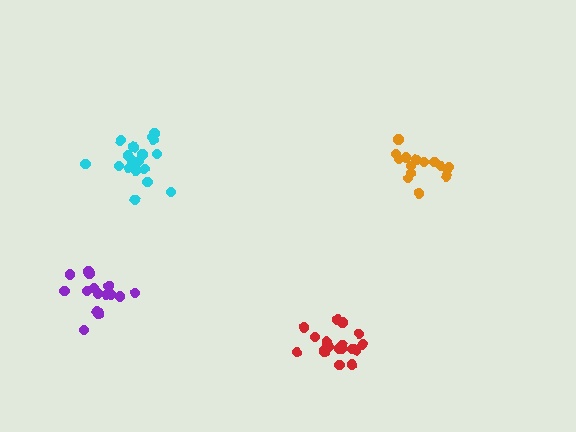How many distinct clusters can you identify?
There are 4 distinct clusters.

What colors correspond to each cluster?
The clusters are colored: cyan, purple, orange, red.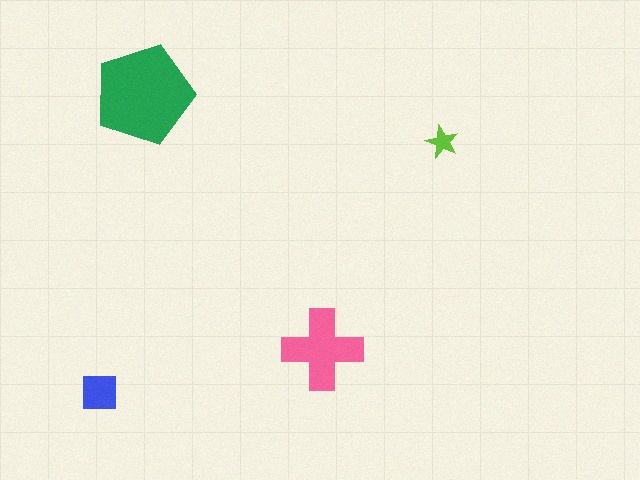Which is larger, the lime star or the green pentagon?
The green pentagon.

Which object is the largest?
The green pentagon.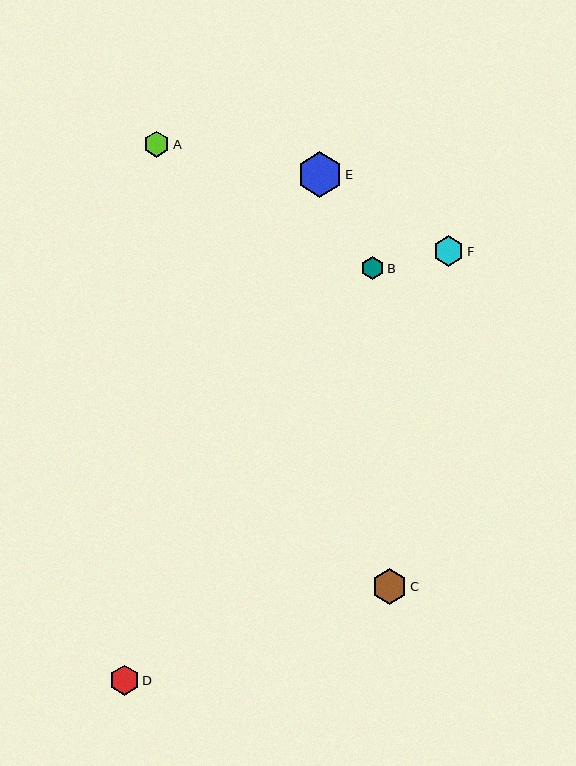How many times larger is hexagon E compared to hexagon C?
Hexagon E is approximately 1.3 times the size of hexagon C.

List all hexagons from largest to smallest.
From largest to smallest: E, C, F, D, A, B.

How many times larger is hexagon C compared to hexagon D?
Hexagon C is approximately 1.2 times the size of hexagon D.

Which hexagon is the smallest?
Hexagon B is the smallest with a size of approximately 23 pixels.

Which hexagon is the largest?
Hexagon E is the largest with a size of approximately 45 pixels.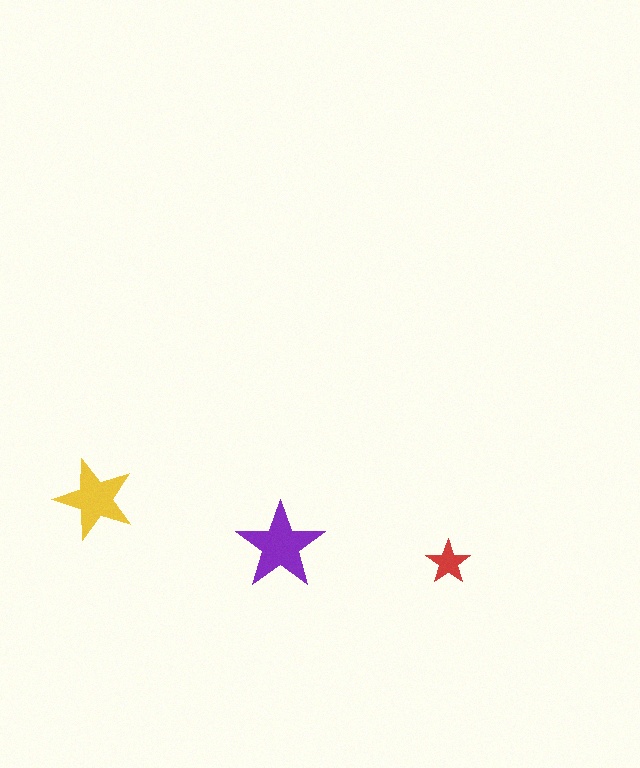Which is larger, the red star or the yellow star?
The yellow one.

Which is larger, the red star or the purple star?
The purple one.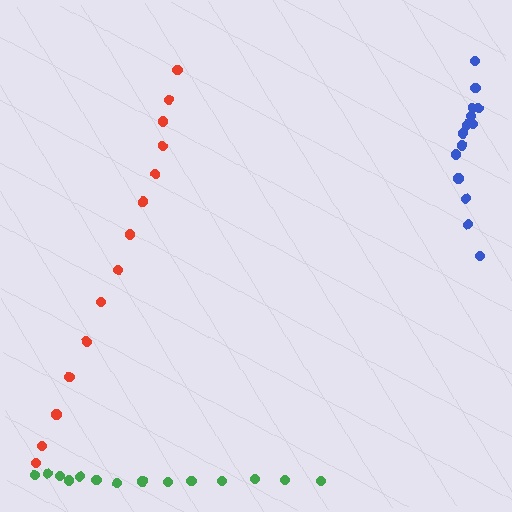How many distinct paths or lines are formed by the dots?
There are 3 distinct paths.